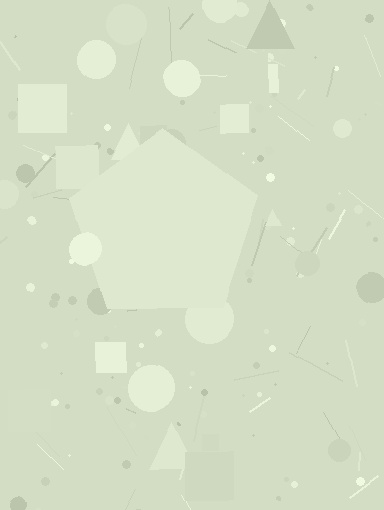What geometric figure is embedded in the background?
A pentagon is embedded in the background.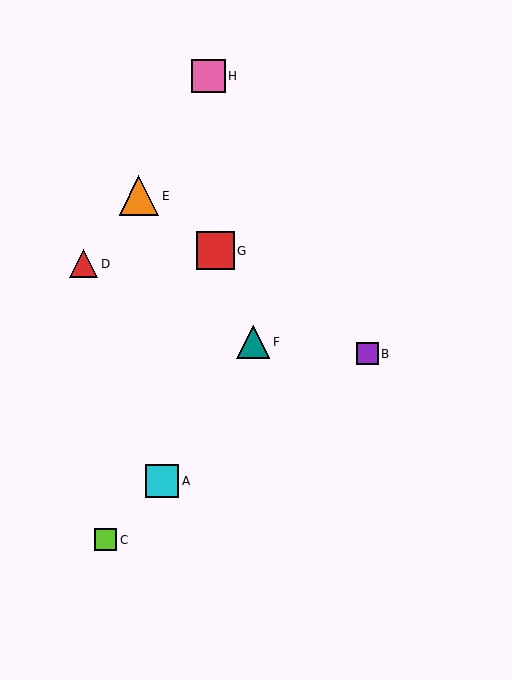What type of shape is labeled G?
Shape G is a red square.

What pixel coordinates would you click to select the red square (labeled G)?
Click at (216, 251) to select the red square G.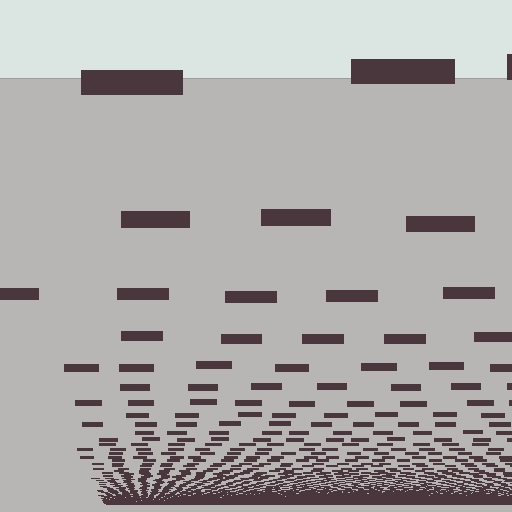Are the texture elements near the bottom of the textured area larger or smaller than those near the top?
Smaller. The gradient is inverted — elements near the bottom are smaller and denser.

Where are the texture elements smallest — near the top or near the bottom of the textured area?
Near the bottom.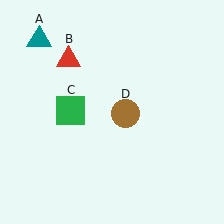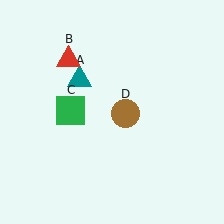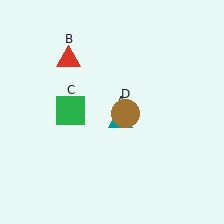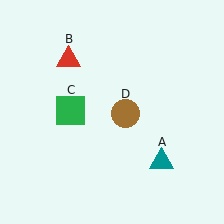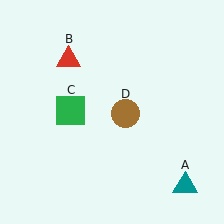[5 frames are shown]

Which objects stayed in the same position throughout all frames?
Red triangle (object B) and green square (object C) and brown circle (object D) remained stationary.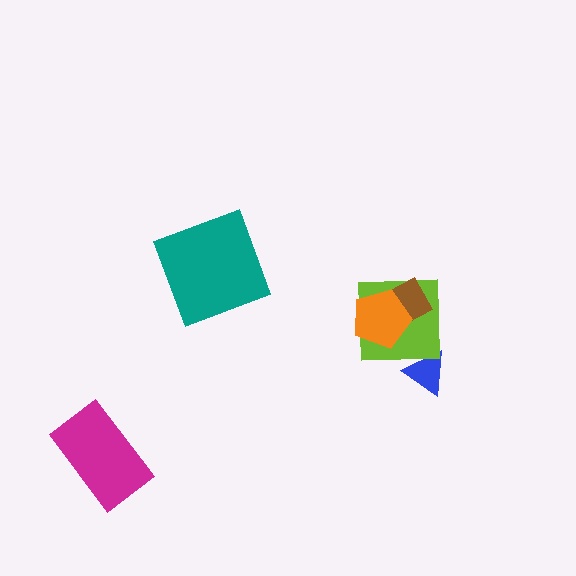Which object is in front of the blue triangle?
The lime square is in front of the blue triangle.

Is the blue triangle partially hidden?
Yes, it is partially covered by another shape.